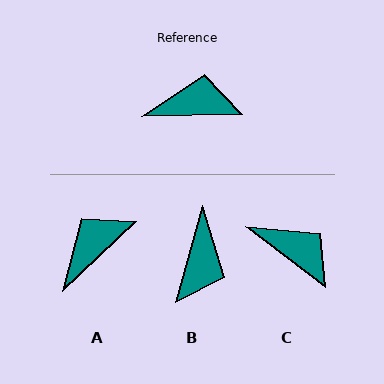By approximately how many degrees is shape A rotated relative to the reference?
Approximately 42 degrees counter-clockwise.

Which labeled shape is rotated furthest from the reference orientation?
B, about 107 degrees away.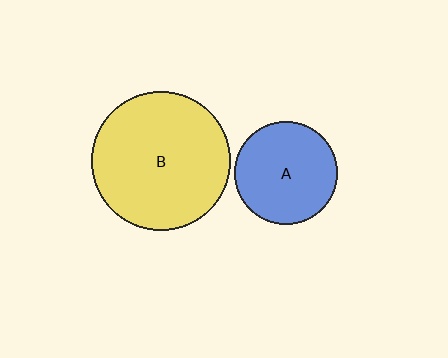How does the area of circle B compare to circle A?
Approximately 1.8 times.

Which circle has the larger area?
Circle B (yellow).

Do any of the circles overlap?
No, none of the circles overlap.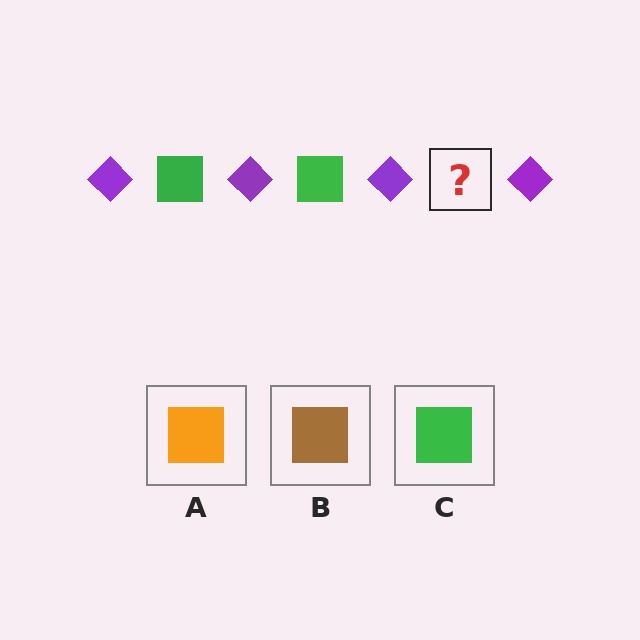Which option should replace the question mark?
Option C.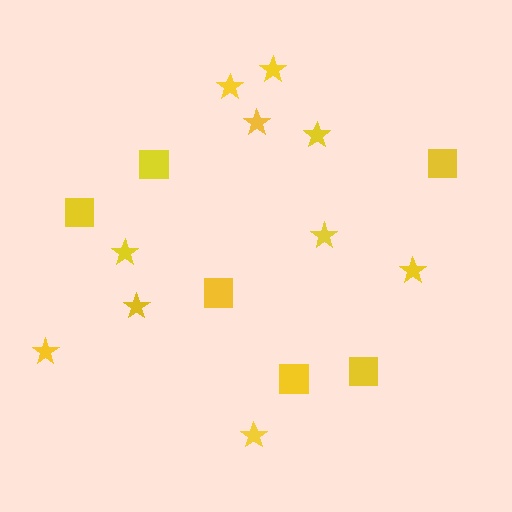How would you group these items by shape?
There are 2 groups: one group of squares (6) and one group of stars (10).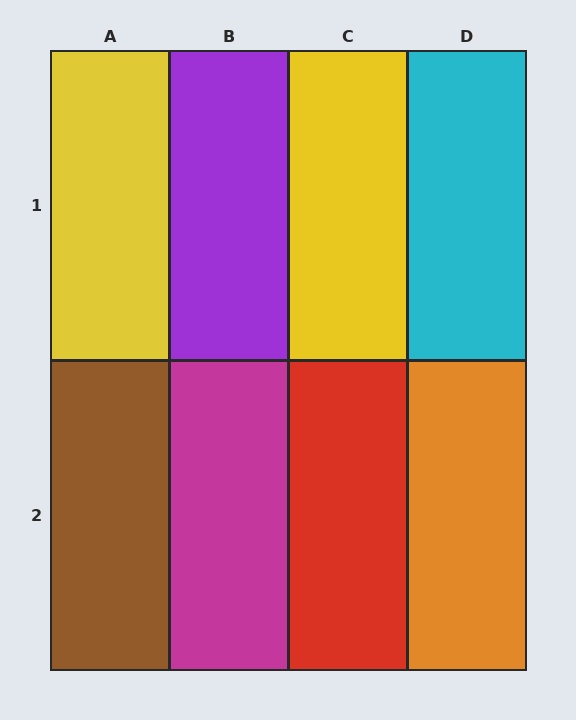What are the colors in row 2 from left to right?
Brown, magenta, red, orange.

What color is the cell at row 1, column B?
Purple.